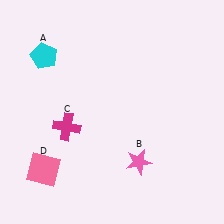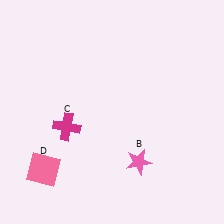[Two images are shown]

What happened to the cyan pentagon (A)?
The cyan pentagon (A) was removed in Image 2. It was in the top-left area of Image 1.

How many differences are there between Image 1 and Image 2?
There is 1 difference between the two images.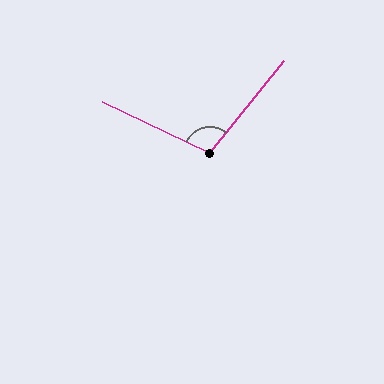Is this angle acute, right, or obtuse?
It is obtuse.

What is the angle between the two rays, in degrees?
Approximately 103 degrees.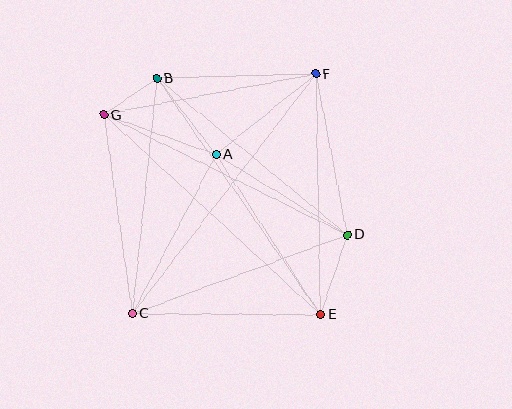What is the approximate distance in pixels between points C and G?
The distance between C and G is approximately 201 pixels.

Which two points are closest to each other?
Points B and G are closest to each other.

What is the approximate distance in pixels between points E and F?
The distance between E and F is approximately 241 pixels.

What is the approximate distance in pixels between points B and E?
The distance between B and E is approximately 288 pixels.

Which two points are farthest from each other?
Points C and F are farthest from each other.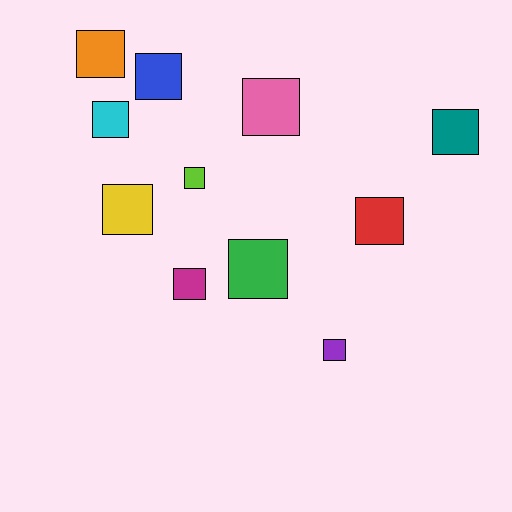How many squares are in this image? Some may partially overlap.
There are 11 squares.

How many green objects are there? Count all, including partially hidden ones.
There is 1 green object.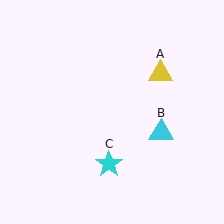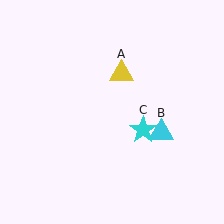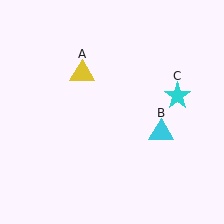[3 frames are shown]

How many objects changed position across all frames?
2 objects changed position: yellow triangle (object A), cyan star (object C).